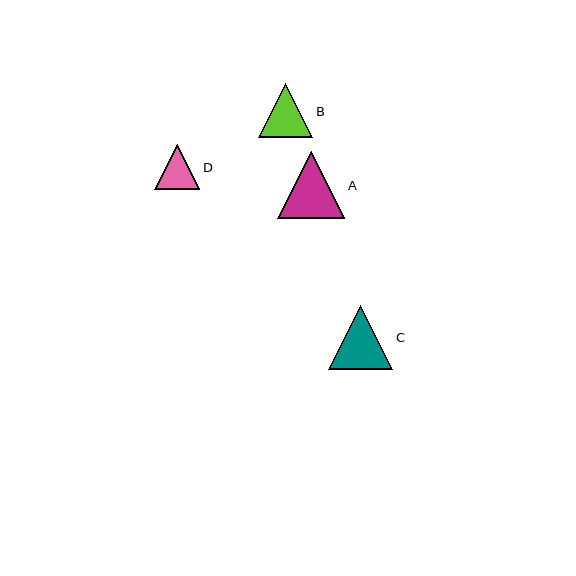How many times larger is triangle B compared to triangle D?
Triangle B is approximately 1.2 times the size of triangle D.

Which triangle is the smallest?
Triangle D is the smallest with a size of approximately 45 pixels.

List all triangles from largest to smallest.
From largest to smallest: A, C, B, D.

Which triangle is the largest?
Triangle A is the largest with a size of approximately 67 pixels.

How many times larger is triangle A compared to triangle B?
Triangle A is approximately 1.2 times the size of triangle B.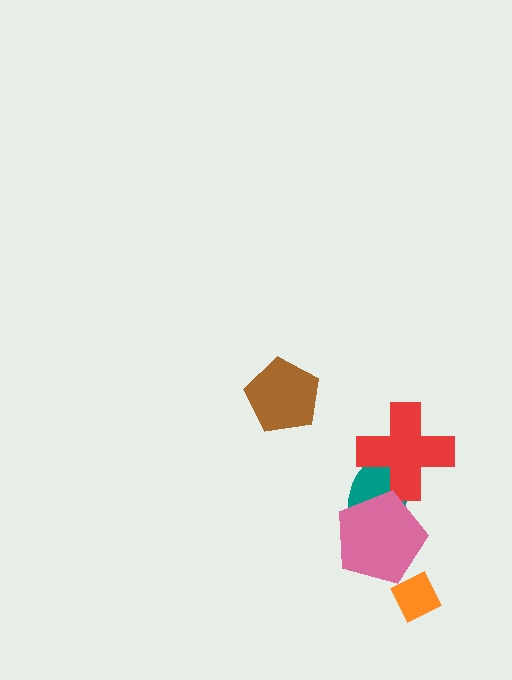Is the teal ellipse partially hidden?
Yes, it is partially covered by another shape.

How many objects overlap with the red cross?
1 object overlaps with the red cross.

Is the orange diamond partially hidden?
No, no other shape covers it.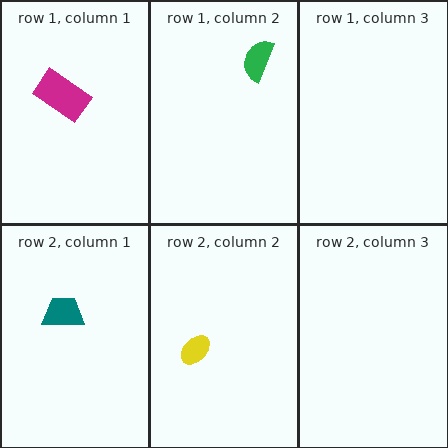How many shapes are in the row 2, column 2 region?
1.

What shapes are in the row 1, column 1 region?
The magenta rectangle.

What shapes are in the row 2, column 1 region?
The teal trapezoid.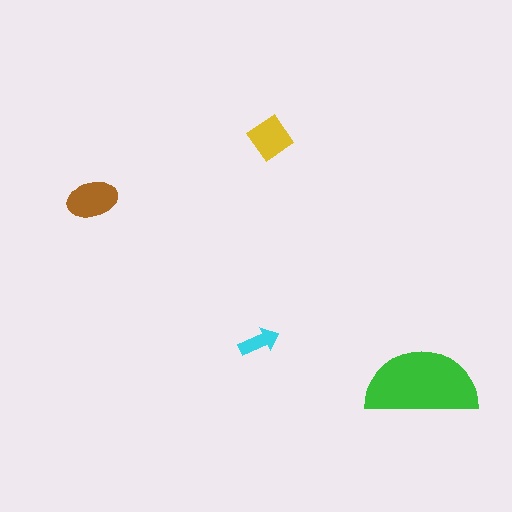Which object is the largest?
The green semicircle.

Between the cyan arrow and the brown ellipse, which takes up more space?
The brown ellipse.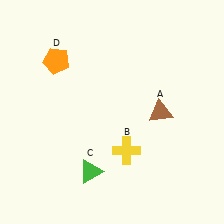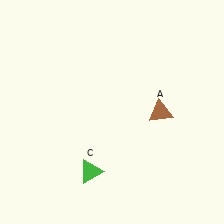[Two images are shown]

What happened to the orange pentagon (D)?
The orange pentagon (D) was removed in Image 2. It was in the top-left area of Image 1.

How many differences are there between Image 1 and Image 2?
There are 2 differences between the two images.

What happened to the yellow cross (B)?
The yellow cross (B) was removed in Image 2. It was in the bottom-right area of Image 1.